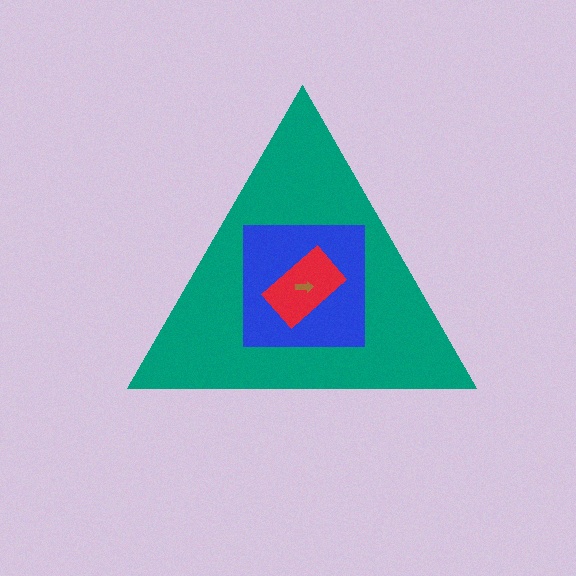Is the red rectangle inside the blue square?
Yes.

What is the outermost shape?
The teal triangle.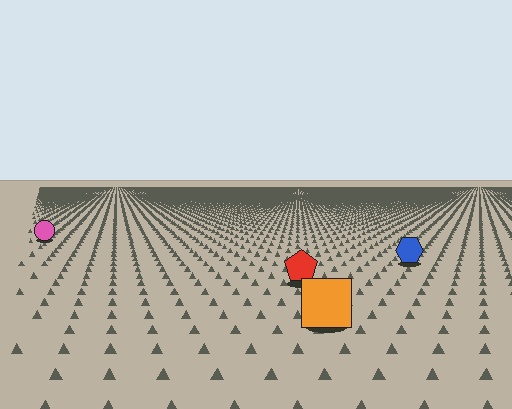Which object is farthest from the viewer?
The pink circle is farthest from the viewer. It appears smaller and the ground texture around it is denser.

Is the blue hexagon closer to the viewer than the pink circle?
Yes. The blue hexagon is closer — you can tell from the texture gradient: the ground texture is coarser near it.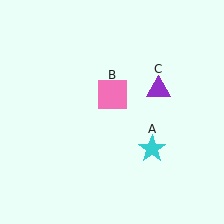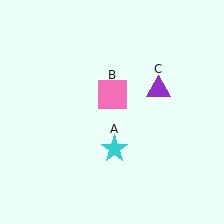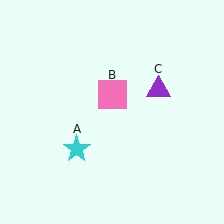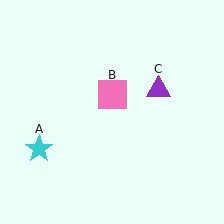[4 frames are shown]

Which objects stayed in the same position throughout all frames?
Pink square (object B) and purple triangle (object C) remained stationary.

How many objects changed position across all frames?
1 object changed position: cyan star (object A).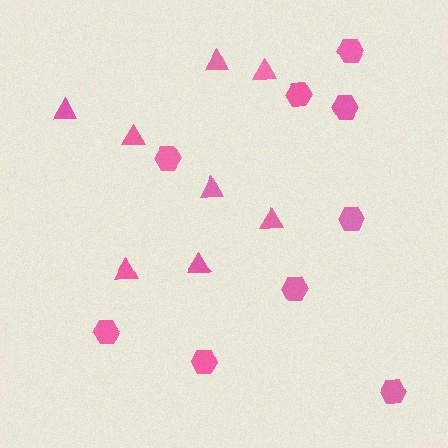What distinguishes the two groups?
There are 2 groups: one group of triangles (8) and one group of hexagons (9).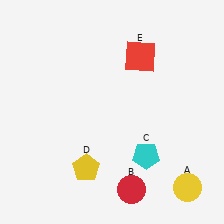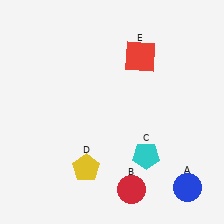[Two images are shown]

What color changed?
The circle (A) changed from yellow in Image 1 to blue in Image 2.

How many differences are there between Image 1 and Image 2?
There is 1 difference between the two images.